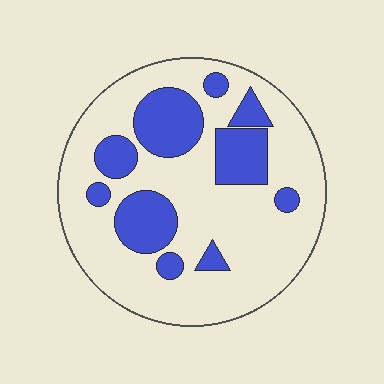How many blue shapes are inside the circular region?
10.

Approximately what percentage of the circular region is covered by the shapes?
Approximately 25%.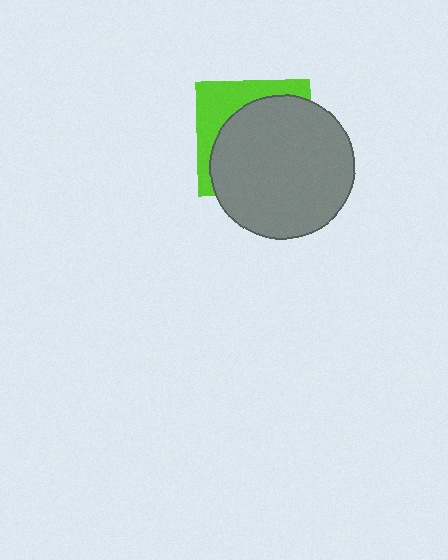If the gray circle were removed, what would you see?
You would see the complete lime square.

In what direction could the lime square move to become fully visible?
The lime square could move toward the upper-left. That would shift it out from behind the gray circle entirely.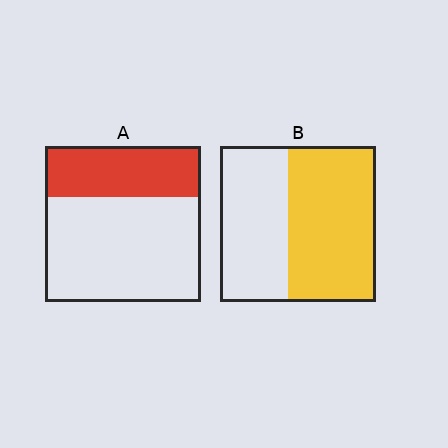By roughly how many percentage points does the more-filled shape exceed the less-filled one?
By roughly 25 percentage points (B over A).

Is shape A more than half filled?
No.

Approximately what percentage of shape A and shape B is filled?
A is approximately 35% and B is approximately 55%.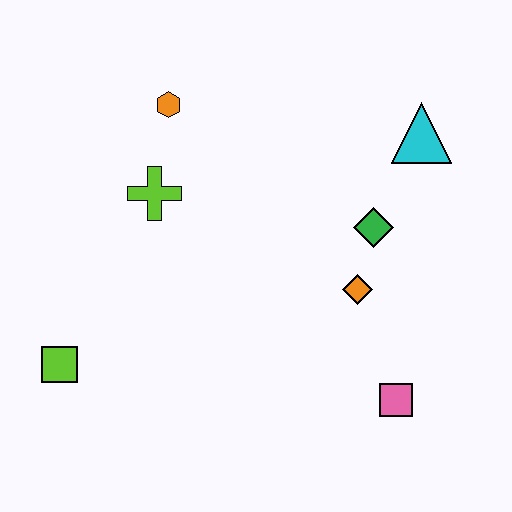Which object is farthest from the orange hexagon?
The pink square is farthest from the orange hexagon.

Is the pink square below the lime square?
Yes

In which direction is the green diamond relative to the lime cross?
The green diamond is to the right of the lime cross.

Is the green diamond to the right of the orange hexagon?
Yes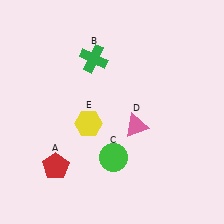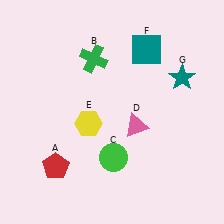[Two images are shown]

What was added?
A teal square (F), a teal star (G) were added in Image 2.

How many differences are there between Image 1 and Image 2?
There are 2 differences between the two images.